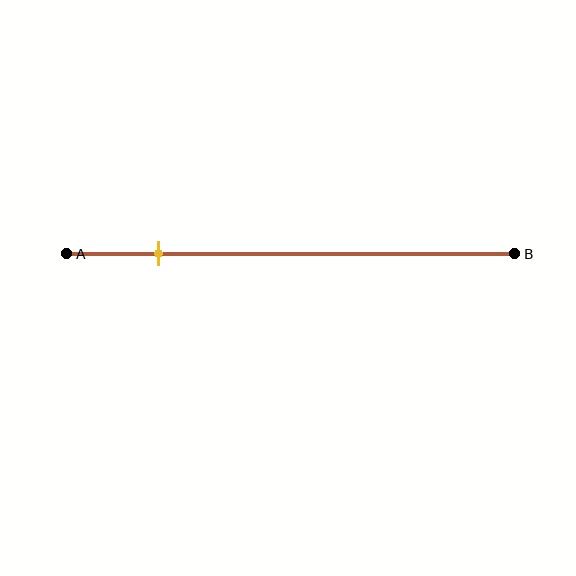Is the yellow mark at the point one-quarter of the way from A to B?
No, the mark is at about 20% from A, not at the 25% one-quarter point.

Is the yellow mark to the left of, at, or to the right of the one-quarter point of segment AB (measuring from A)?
The yellow mark is to the left of the one-quarter point of segment AB.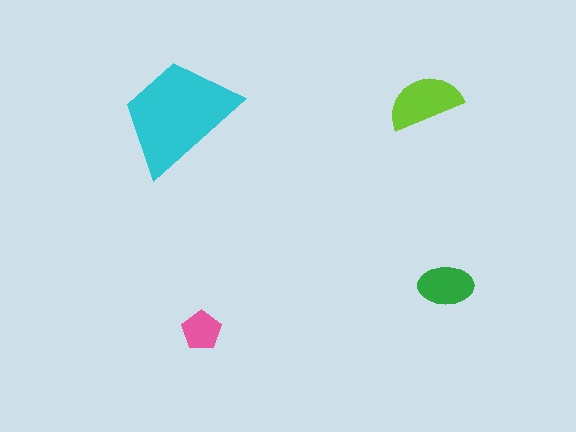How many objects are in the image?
There are 4 objects in the image.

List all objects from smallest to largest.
The pink pentagon, the green ellipse, the lime semicircle, the cyan trapezoid.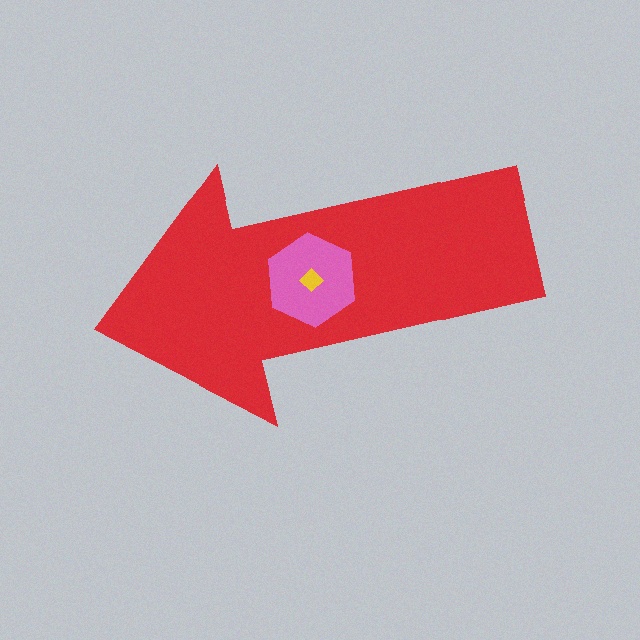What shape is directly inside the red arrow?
The pink hexagon.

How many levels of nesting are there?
3.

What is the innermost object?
The yellow diamond.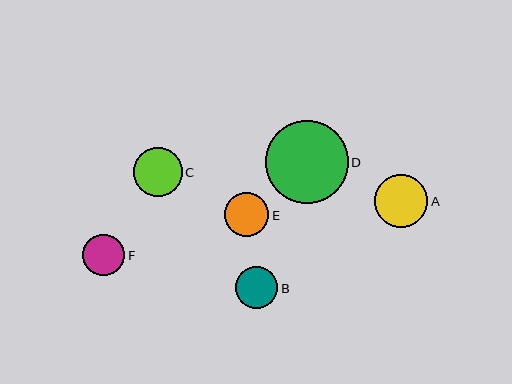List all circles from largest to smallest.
From largest to smallest: D, A, C, E, B, F.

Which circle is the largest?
Circle D is the largest with a size of approximately 82 pixels.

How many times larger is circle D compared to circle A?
Circle D is approximately 1.5 times the size of circle A.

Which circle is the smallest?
Circle F is the smallest with a size of approximately 42 pixels.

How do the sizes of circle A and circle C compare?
Circle A and circle C are approximately the same size.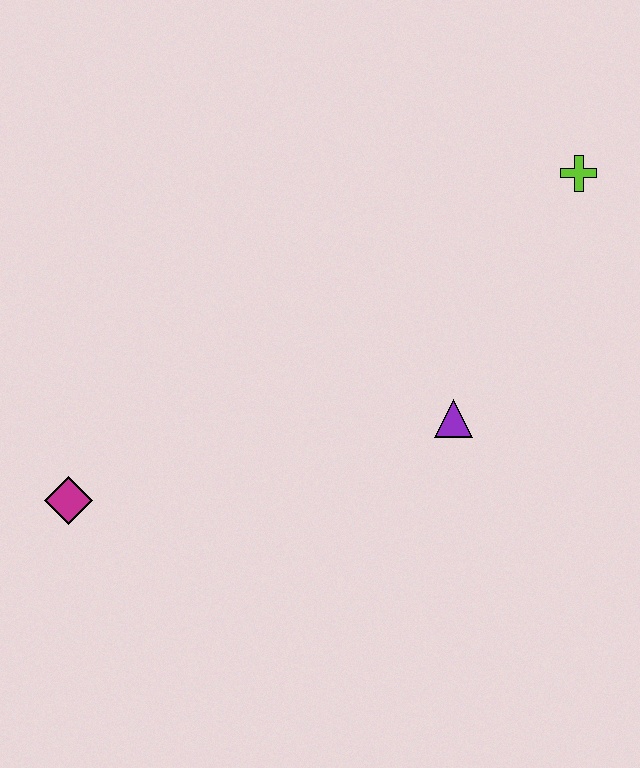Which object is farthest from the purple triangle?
The magenta diamond is farthest from the purple triangle.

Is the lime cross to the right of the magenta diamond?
Yes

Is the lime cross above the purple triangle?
Yes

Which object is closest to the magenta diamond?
The purple triangle is closest to the magenta diamond.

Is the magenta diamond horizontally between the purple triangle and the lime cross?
No